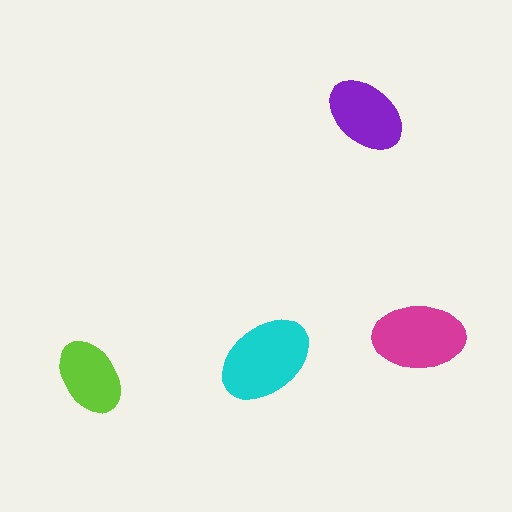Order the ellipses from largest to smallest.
the cyan one, the magenta one, the purple one, the lime one.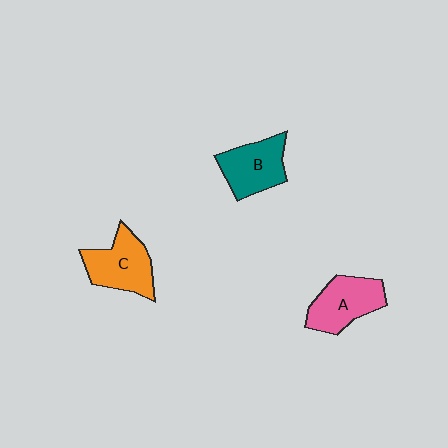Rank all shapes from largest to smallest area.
From largest to smallest: C (orange), A (pink), B (teal).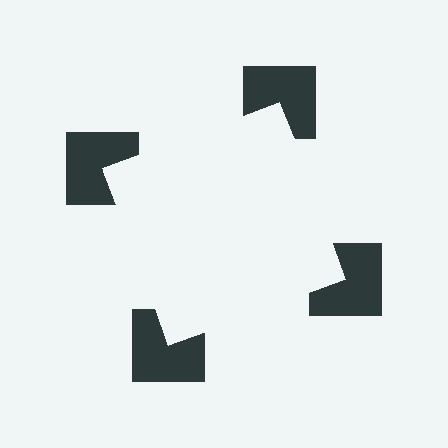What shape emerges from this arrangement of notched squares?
An illusory square — its edges are inferred from the aligned wedge cuts in the notched squares, not physically drawn.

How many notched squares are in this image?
There are 4 — one at each vertex of the illusory square.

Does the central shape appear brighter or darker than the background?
It typically appears slightly brighter than the background, even though no actual brightness change is drawn.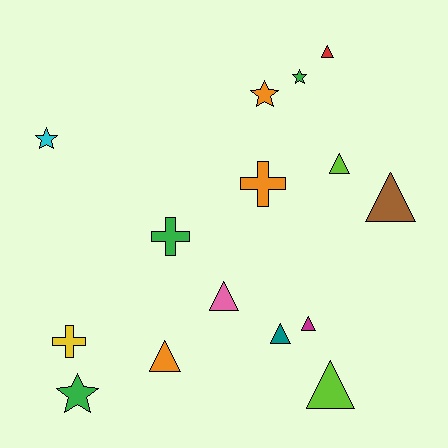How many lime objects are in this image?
There are 2 lime objects.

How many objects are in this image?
There are 15 objects.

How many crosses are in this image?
There are 3 crosses.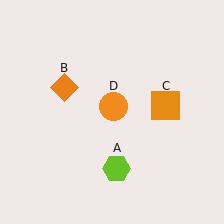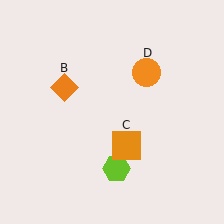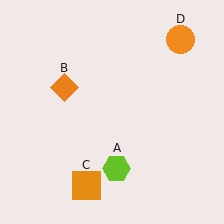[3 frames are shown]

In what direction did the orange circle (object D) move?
The orange circle (object D) moved up and to the right.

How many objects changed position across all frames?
2 objects changed position: orange square (object C), orange circle (object D).